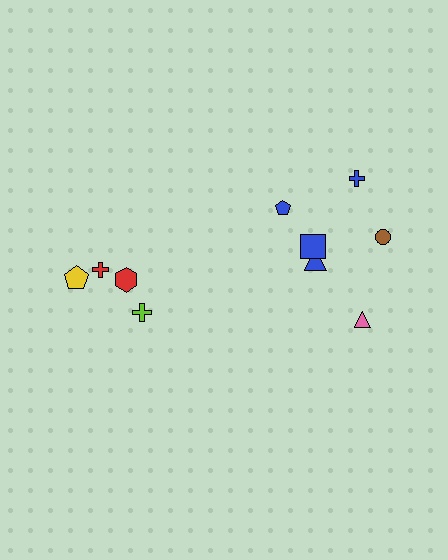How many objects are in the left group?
There are 4 objects.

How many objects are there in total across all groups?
There are 10 objects.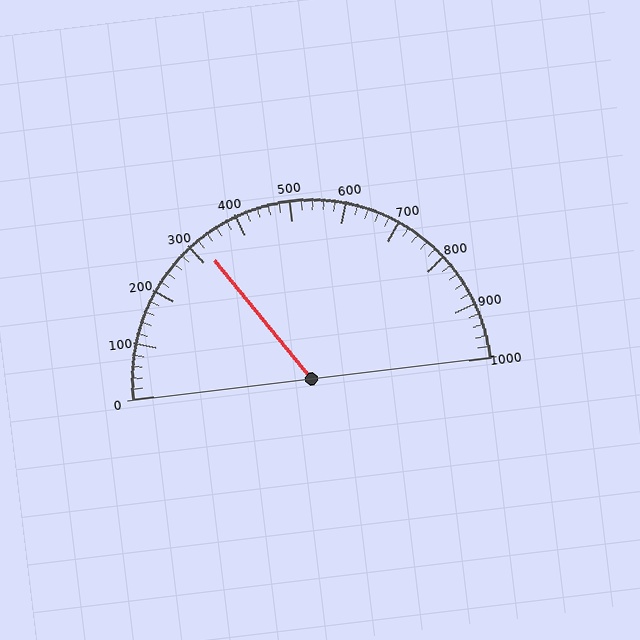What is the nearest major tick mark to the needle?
The nearest major tick mark is 300.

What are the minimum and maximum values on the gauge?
The gauge ranges from 0 to 1000.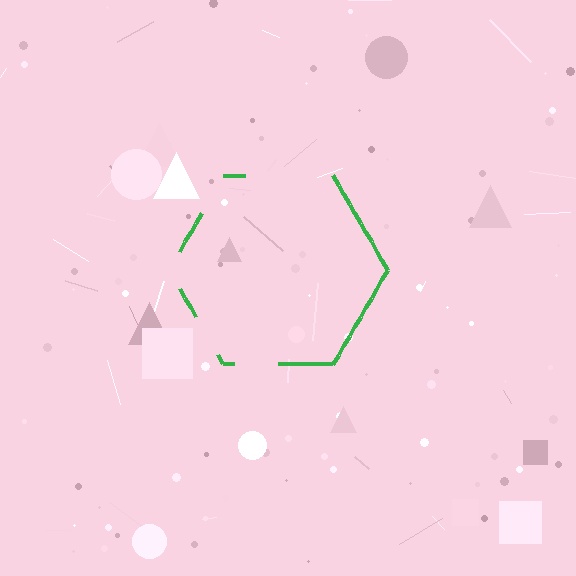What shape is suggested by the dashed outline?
The dashed outline suggests a hexagon.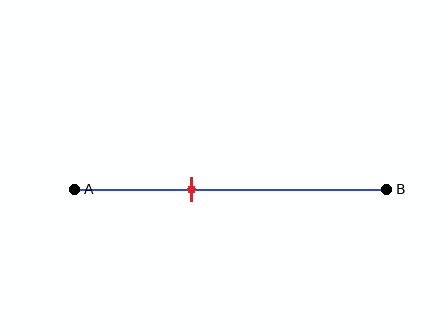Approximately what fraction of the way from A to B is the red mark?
The red mark is approximately 35% of the way from A to B.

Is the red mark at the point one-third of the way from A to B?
No, the mark is at about 35% from A, not at the 33% one-third point.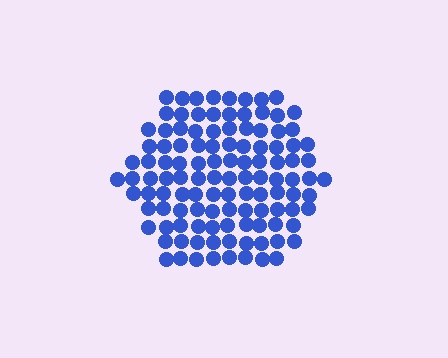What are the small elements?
The small elements are circles.